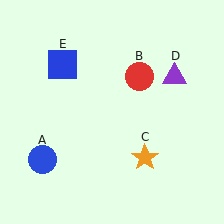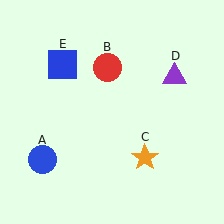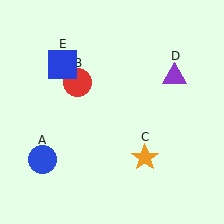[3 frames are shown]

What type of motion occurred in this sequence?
The red circle (object B) rotated counterclockwise around the center of the scene.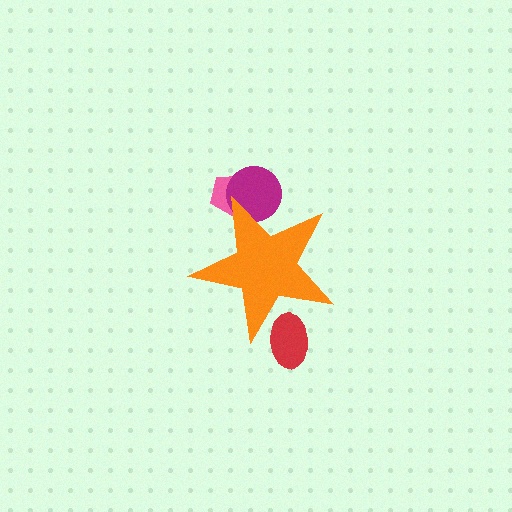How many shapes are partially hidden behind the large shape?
3 shapes are partially hidden.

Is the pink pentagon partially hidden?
Yes, the pink pentagon is partially hidden behind the orange star.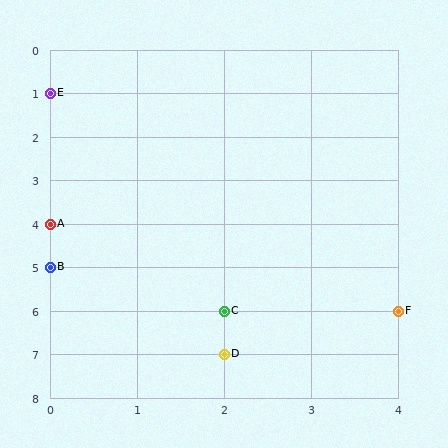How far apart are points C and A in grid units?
Points C and A are 2 columns and 2 rows apart (about 2.8 grid units diagonally).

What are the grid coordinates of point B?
Point B is at grid coordinates (0, 5).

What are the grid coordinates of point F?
Point F is at grid coordinates (4, 6).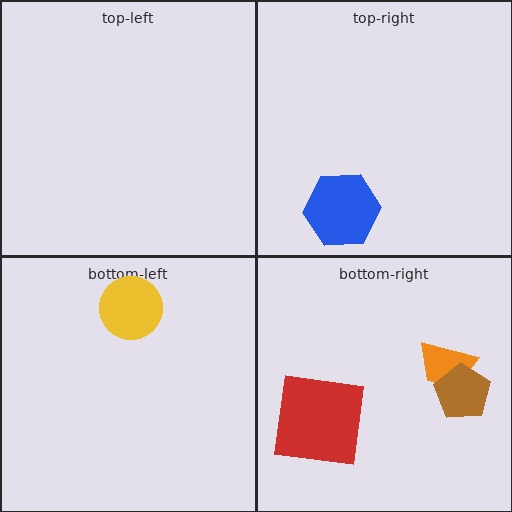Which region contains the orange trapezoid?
The bottom-right region.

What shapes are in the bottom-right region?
The orange trapezoid, the brown pentagon, the red square.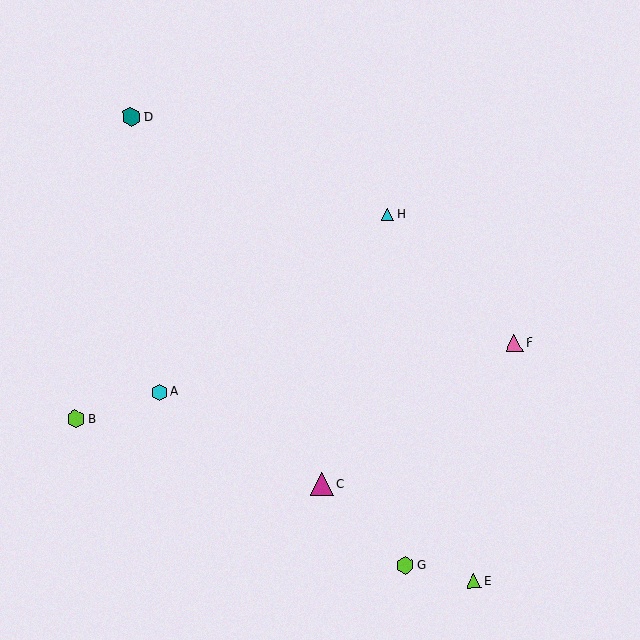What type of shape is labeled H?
Shape H is a cyan triangle.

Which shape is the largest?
The magenta triangle (labeled C) is the largest.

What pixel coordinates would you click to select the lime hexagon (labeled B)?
Click at (76, 419) to select the lime hexagon B.